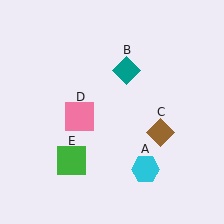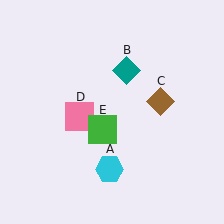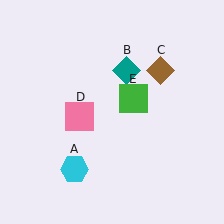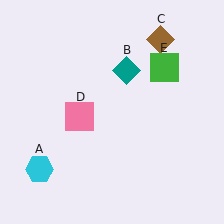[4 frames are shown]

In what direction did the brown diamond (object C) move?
The brown diamond (object C) moved up.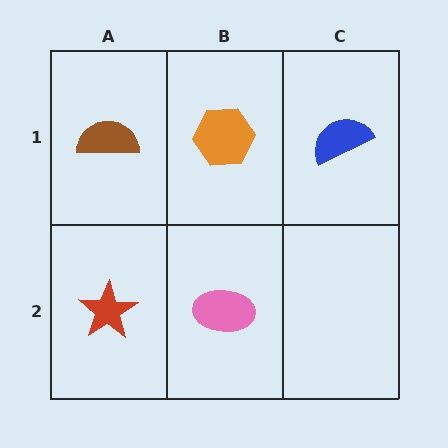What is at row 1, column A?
A brown semicircle.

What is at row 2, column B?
A pink ellipse.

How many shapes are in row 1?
3 shapes.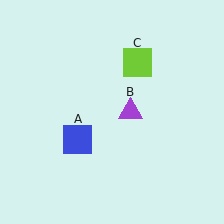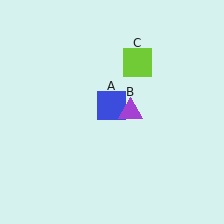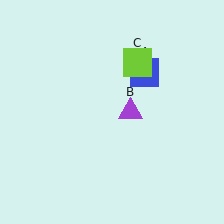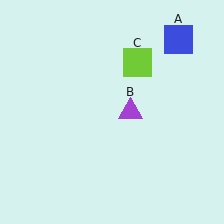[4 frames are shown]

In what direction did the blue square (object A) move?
The blue square (object A) moved up and to the right.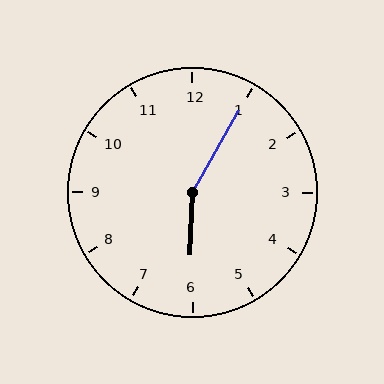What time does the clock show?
6:05.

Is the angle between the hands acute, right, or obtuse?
It is obtuse.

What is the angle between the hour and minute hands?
Approximately 152 degrees.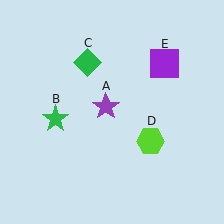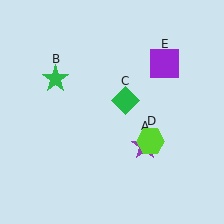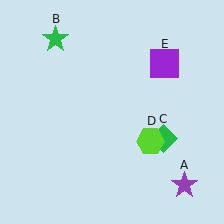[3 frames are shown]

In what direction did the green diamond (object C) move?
The green diamond (object C) moved down and to the right.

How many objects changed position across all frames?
3 objects changed position: purple star (object A), green star (object B), green diamond (object C).